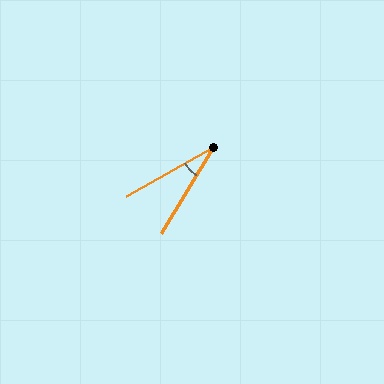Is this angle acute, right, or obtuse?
It is acute.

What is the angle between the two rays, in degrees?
Approximately 30 degrees.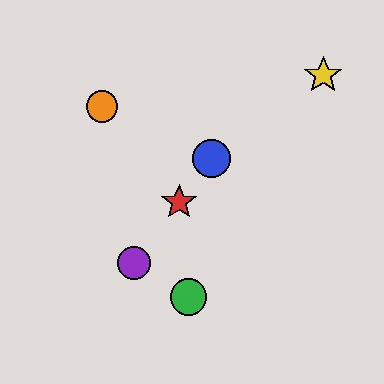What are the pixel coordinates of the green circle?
The green circle is at (188, 297).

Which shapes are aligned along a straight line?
The red star, the blue circle, the purple circle are aligned along a straight line.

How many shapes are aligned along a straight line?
3 shapes (the red star, the blue circle, the purple circle) are aligned along a straight line.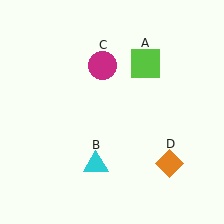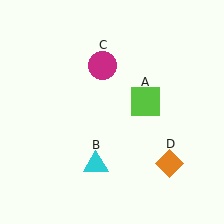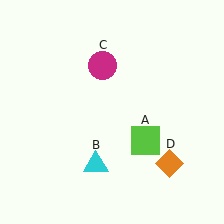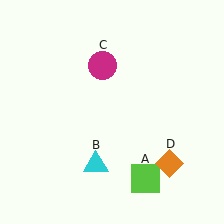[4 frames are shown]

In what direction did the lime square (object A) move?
The lime square (object A) moved down.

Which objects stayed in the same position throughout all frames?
Cyan triangle (object B) and magenta circle (object C) and orange diamond (object D) remained stationary.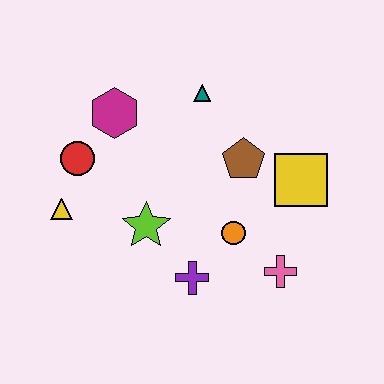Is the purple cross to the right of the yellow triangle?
Yes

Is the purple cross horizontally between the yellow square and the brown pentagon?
No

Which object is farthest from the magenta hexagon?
The pink cross is farthest from the magenta hexagon.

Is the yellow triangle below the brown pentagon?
Yes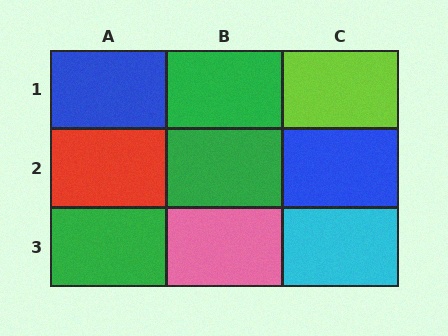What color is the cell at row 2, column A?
Red.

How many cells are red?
1 cell is red.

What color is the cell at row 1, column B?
Green.